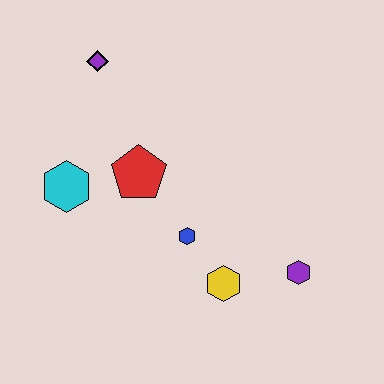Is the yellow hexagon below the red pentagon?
Yes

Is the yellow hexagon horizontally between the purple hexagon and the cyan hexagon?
Yes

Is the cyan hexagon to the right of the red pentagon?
No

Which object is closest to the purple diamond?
The red pentagon is closest to the purple diamond.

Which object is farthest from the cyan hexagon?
The purple hexagon is farthest from the cyan hexagon.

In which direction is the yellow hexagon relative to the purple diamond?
The yellow hexagon is below the purple diamond.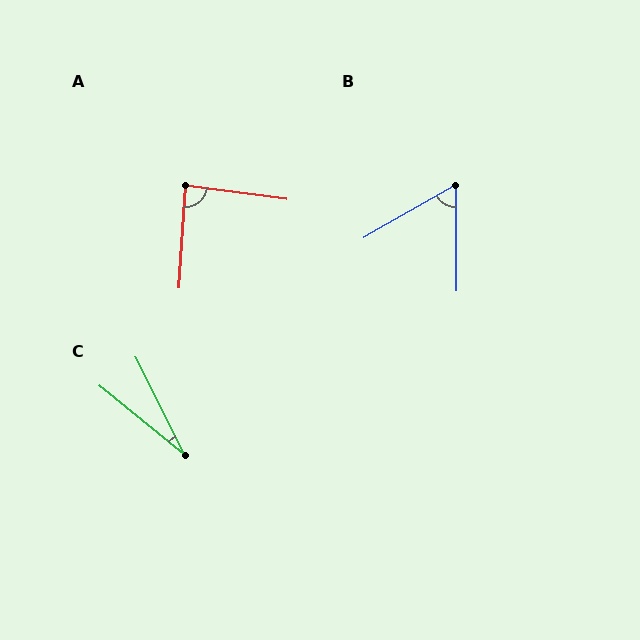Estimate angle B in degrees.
Approximately 61 degrees.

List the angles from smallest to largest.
C (24°), B (61°), A (86°).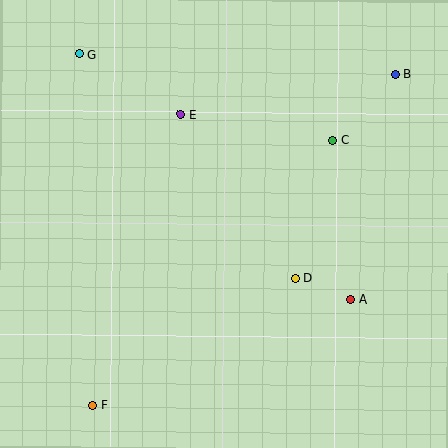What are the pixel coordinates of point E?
Point E is at (181, 114).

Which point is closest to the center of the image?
Point D at (296, 278) is closest to the center.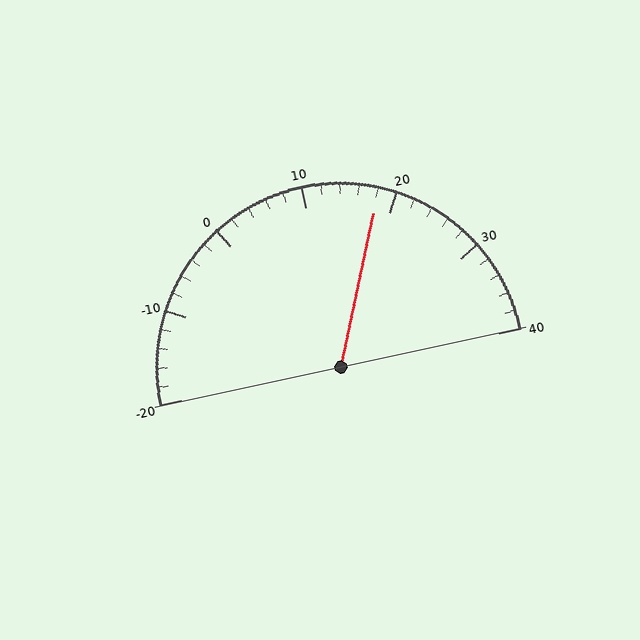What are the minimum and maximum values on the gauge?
The gauge ranges from -20 to 40.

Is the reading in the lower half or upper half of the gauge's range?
The reading is in the upper half of the range (-20 to 40).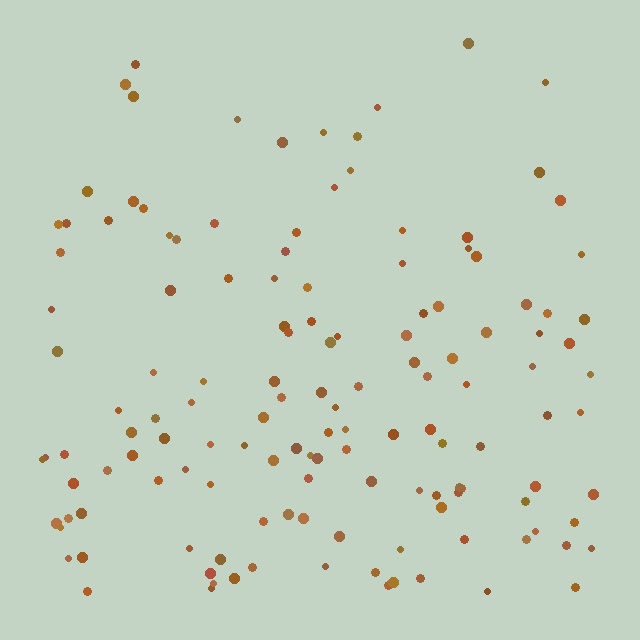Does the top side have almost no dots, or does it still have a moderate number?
Still a moderate number, just noticeably fewer than the bottom.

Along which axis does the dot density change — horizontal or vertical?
Vertical.